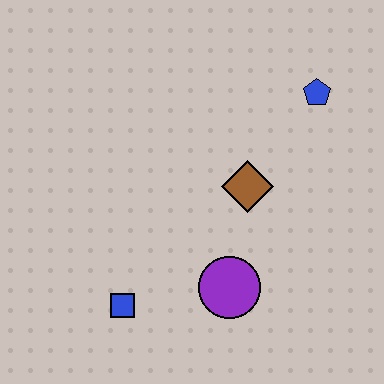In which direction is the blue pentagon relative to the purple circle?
The blue pentagon is above the purple circle.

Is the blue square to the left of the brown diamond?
Yes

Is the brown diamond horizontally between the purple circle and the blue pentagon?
Yes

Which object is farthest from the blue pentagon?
The blue square is farthest from the blue pentagon.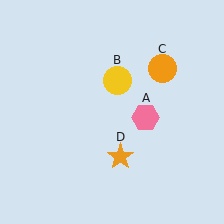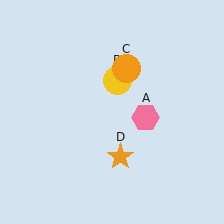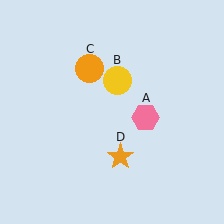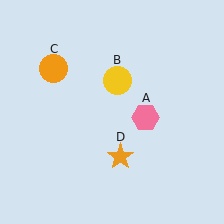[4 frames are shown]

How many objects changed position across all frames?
1 object changed position: orange circle (object C).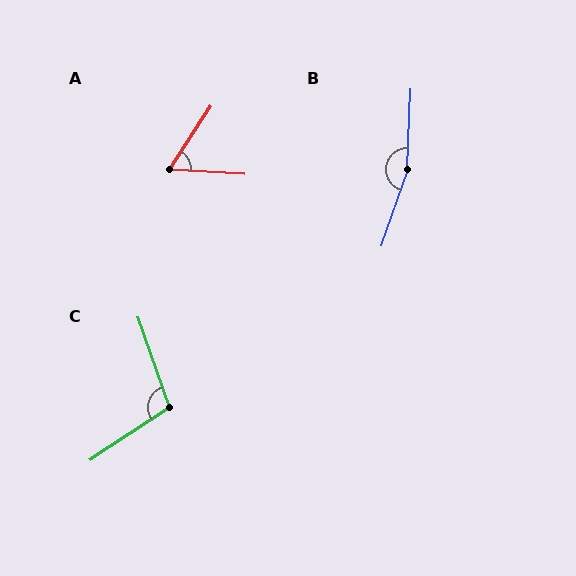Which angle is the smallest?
A, at approximately 61 degrees.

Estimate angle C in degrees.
Approximately 104 degrees.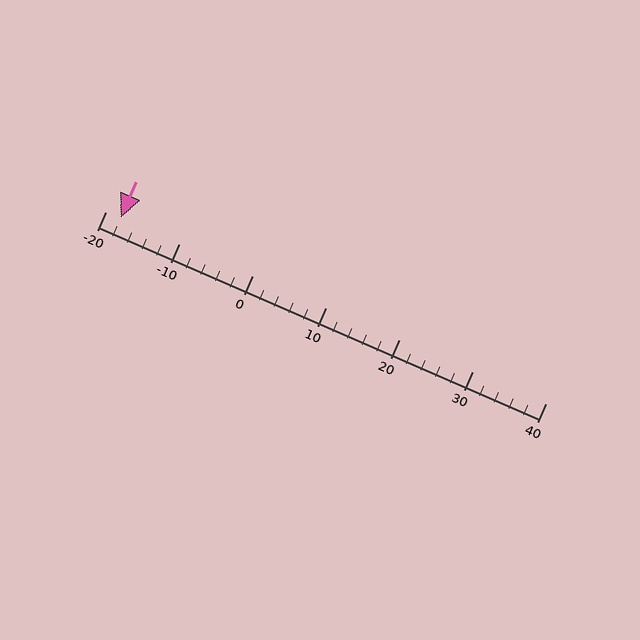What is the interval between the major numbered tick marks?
The major tick marks are spaced 10 units apart.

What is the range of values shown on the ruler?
The ruler shows values from -20 to 40.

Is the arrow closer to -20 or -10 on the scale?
The arrow is closer to -20.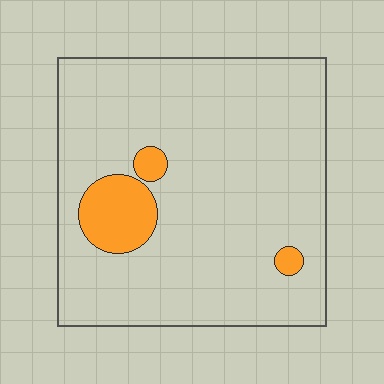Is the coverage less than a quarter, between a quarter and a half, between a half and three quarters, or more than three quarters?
Less than a quarter.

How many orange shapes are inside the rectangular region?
3.